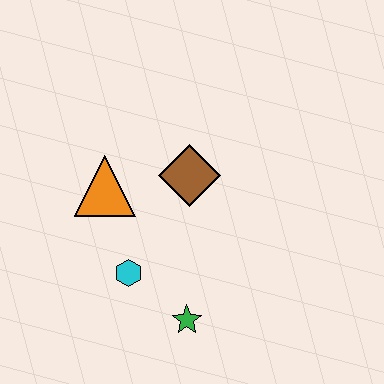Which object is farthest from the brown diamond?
The green star is farthest from the brown diamond.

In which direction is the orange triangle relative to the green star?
The orange triangle is above the green star.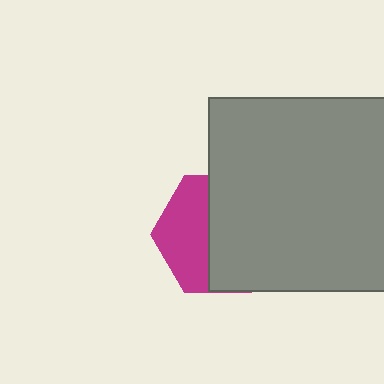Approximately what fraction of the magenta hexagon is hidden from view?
Roughly 60% of the magenta hexagon is hidden behind the gray square.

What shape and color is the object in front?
The object in front is a gray square.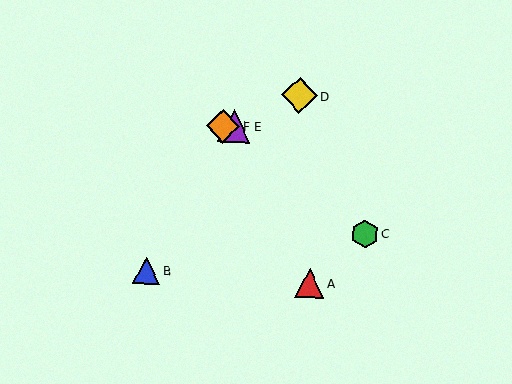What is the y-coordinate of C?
Object C is at y≈234.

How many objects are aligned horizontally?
2 objects (E, F) are aligned horizontally.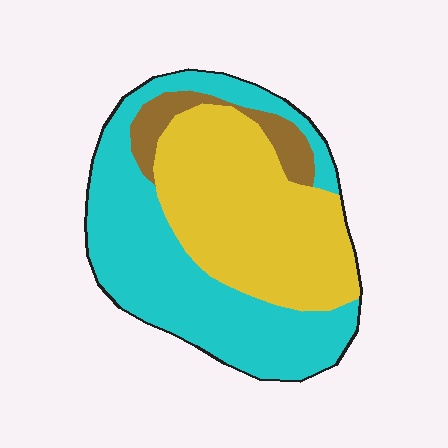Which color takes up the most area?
Cyan, at roughly 50%.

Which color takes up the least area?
Brown, at roughly 10%.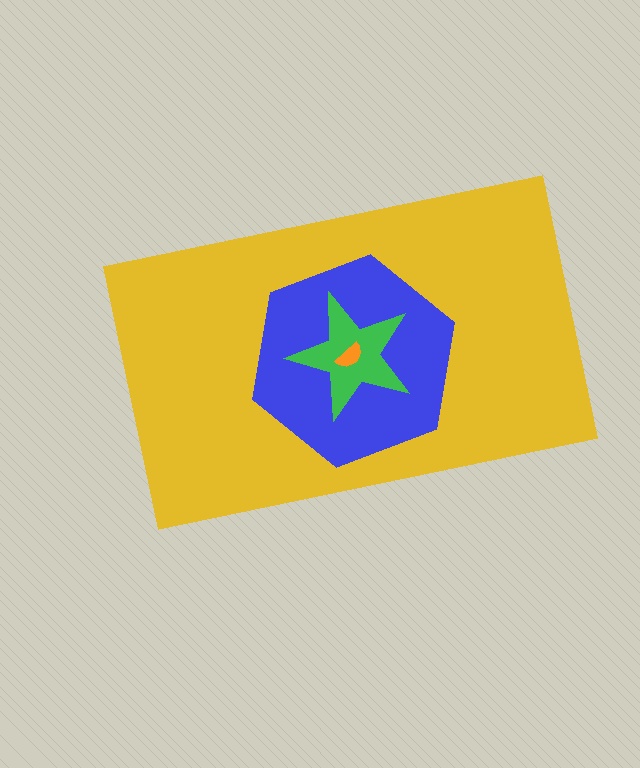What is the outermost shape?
The yellow rectangle.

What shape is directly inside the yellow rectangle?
The blue hexagon.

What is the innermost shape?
The orange semicircle.